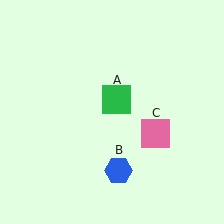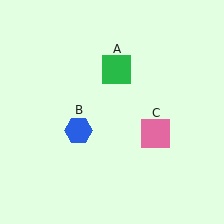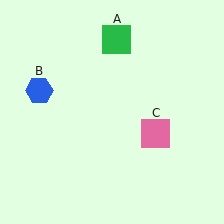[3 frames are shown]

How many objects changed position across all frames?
2 objects changed position: green square (object A), blue hexagon (object B).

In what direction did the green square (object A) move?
The green square (object A) moved up.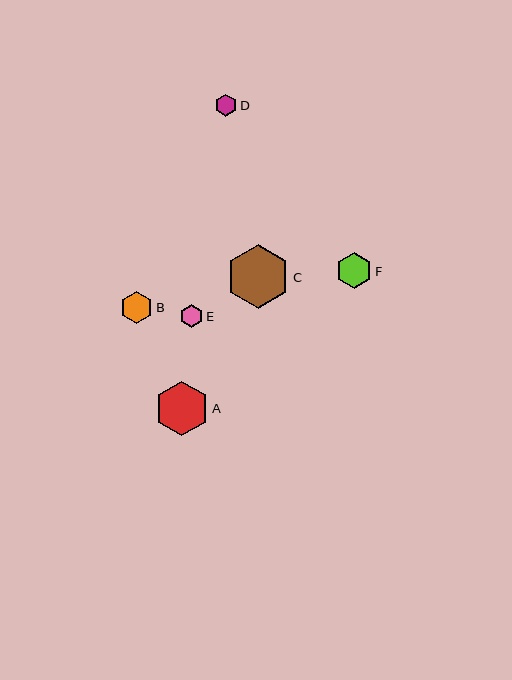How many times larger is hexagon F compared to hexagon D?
Hexagon F is approximately 1.6 times the size of hexagon D.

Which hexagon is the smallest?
Hexagon D is the smallest with a size of approximately 22 pixels.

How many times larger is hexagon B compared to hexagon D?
Hexagon B is approximately 1.5 times the size of hexagon D.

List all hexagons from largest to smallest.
From largest to smallest: C, A, F, B, E, D.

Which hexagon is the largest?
Hexagon C is the largest with a size of approximately 64 pixels.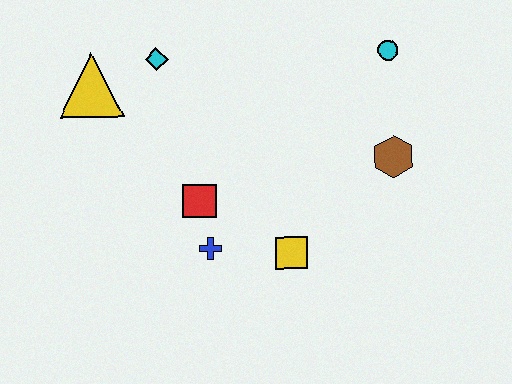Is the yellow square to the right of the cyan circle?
No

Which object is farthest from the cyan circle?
The yellow triangle is farthest from the cyan circle.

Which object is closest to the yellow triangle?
The cyan diamond is closest to the yellow triangle.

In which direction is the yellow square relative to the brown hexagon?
The yellow square is to the left of the brown hexagon.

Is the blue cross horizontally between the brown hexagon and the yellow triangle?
Yes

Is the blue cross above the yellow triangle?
No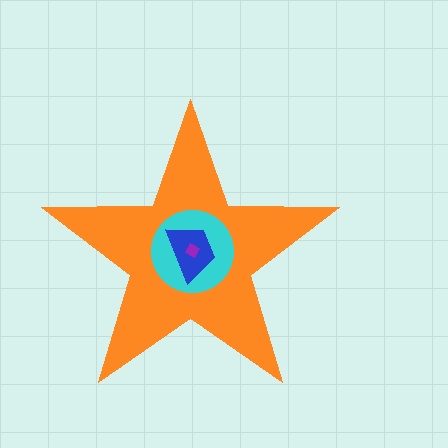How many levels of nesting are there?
4.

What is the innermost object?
The purple diamond.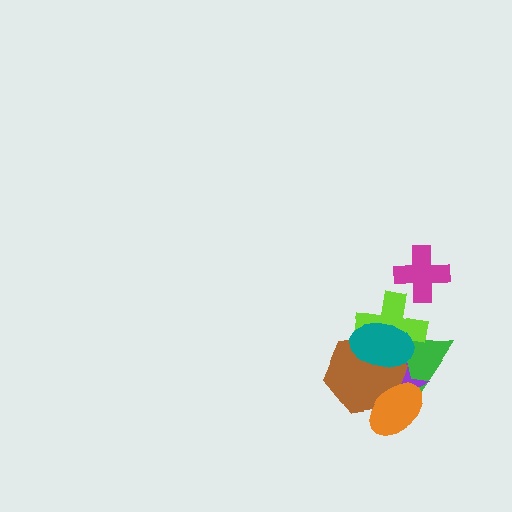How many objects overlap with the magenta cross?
0 objects overlap with the magenta cross.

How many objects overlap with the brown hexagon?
5 objects overlap with the brown hexagon.